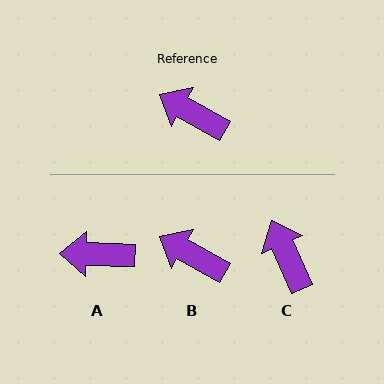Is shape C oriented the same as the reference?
No, it is off by about 37 degrees.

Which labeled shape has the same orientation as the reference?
B.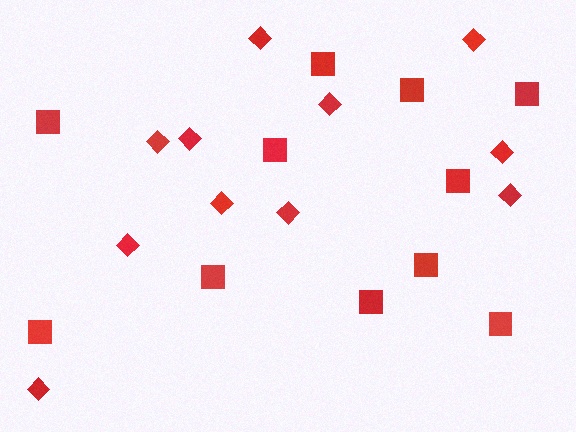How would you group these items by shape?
There are 2 groups: one group of squares (11) and one group of diamonds (11).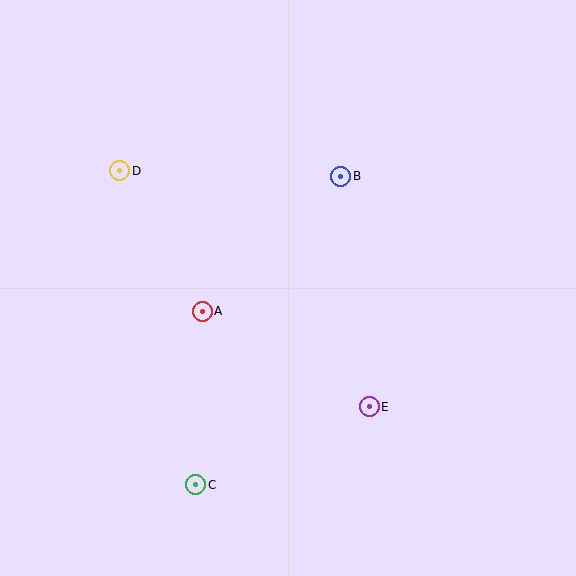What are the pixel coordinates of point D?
Point D is at (120, 171).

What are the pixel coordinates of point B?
Point B is at (341, 176).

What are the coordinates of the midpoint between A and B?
The midpoint between A and B is at (272, 244).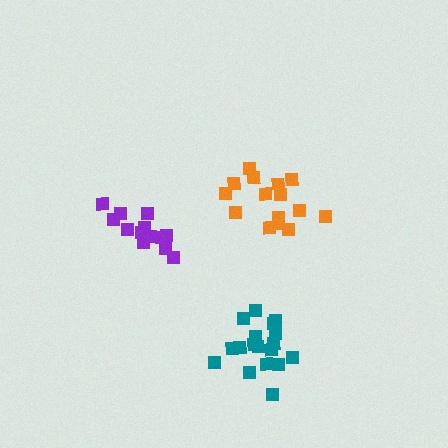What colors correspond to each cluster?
The clusters are colored: purple, teal, orange.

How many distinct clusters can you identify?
There are 3 distinct clusters.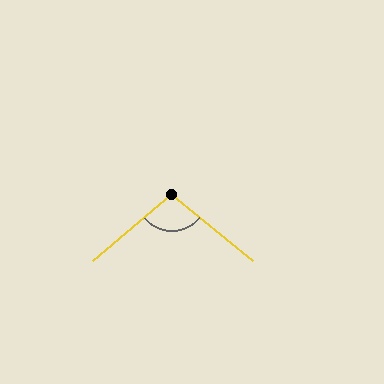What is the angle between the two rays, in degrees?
Approximately 101 degrees.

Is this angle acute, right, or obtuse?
It is obtuse.